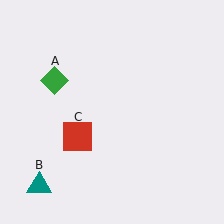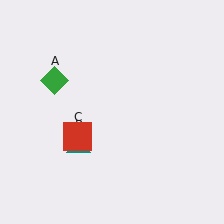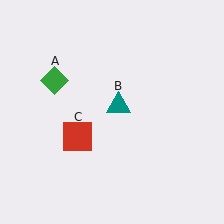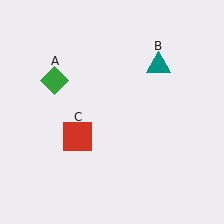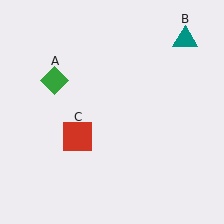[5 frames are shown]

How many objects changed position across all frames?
1 object changed position: teal triangle (object B).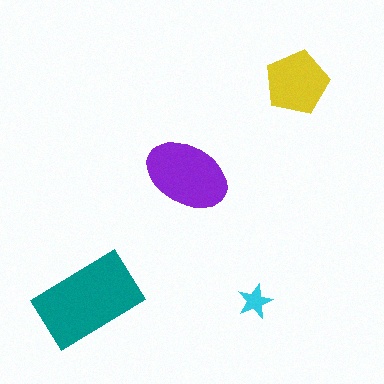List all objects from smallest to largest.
The cyan star, the yellow pentagon, the purple ellipse, the teal rectangle.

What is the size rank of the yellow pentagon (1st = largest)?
3rd.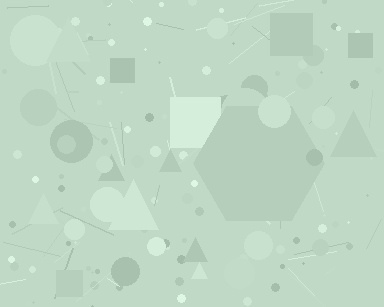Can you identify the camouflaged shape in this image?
The camouflaged shape is a hexagon.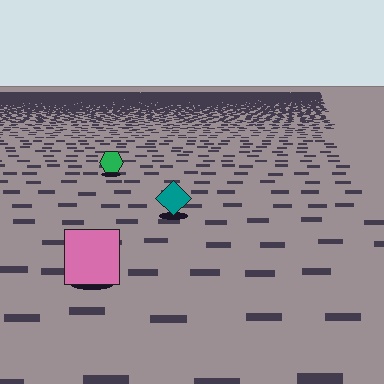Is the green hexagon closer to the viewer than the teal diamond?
No. The teal diamond is closer — you can tell from the texture gradient: the ground texture is coarser near it.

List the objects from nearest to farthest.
From nearest to farthest: the pink square, the teal diamond, the green hexagon.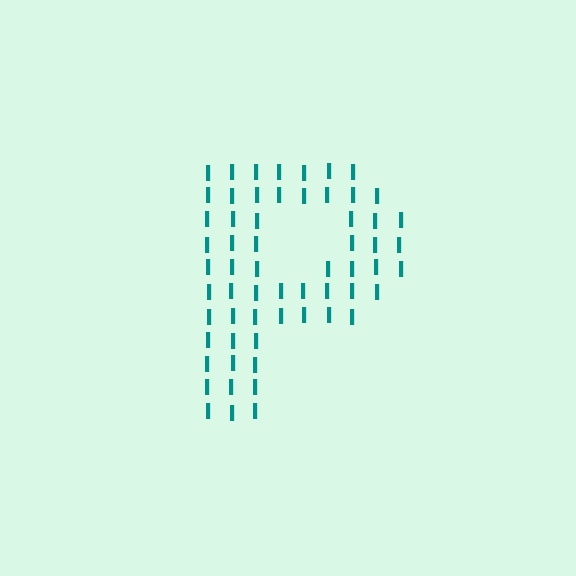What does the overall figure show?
The overall figure shows the letter P.